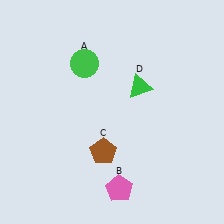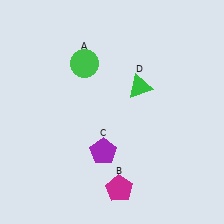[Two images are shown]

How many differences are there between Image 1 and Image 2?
There are 2 differences between the two images.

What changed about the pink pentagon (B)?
In Image 1, B is pink. In Image 2, it changed to magenta.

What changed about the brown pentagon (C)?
In Image 1, C is brown. In Image 2, it changed to purple.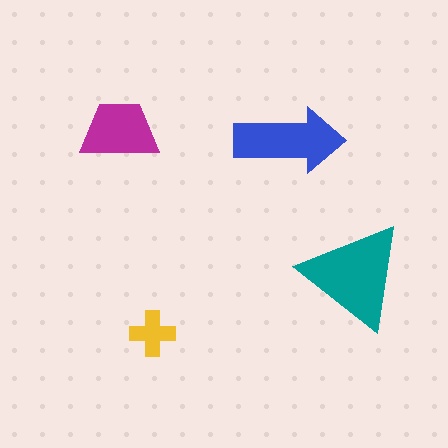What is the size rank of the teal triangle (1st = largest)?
1st.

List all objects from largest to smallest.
The teal triangle, the blue arrow, the magenta trapezoid, the yellow cross.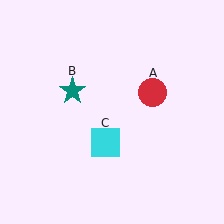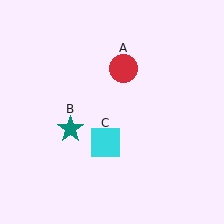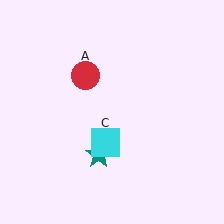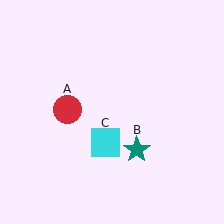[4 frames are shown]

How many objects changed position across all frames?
2 objects changed position: red circle (object A), teal star (object B).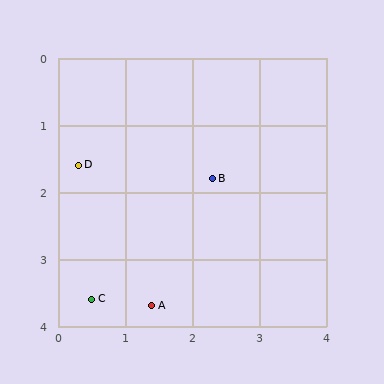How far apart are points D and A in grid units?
Points D and A are about 2.4 grid units apart.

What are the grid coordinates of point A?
Point A is at approximately (1.4, 3.7).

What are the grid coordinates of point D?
Point D is at approximately (0.3, 1.6).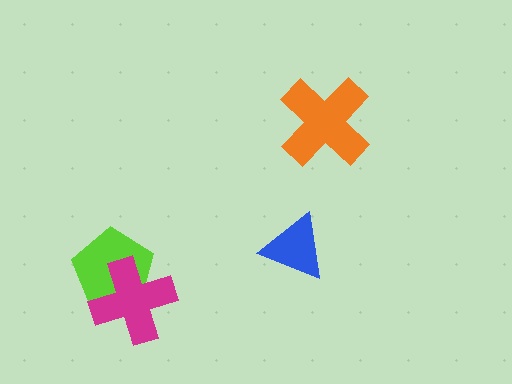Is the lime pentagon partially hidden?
Yes, it is partially covered by another shape.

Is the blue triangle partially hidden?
No, no other shape covers it.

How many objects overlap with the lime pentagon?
1 object overlaps with the lime pentagon.